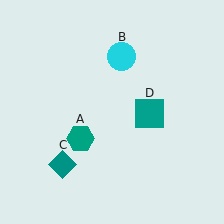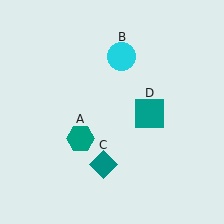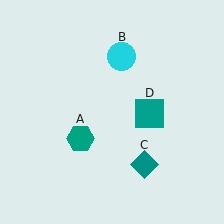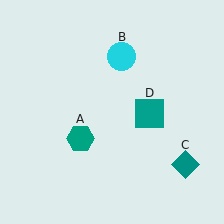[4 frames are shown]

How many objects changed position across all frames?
1 object changed position: teal diamond (object C).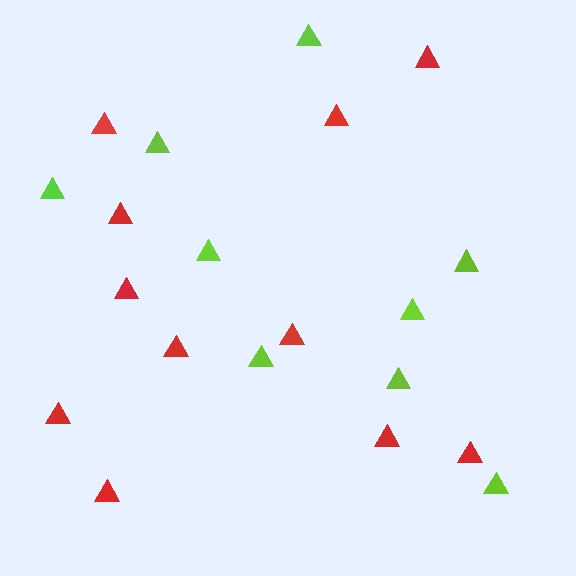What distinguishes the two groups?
There are 2 groups: one group of lime triangles (9) and one group of red triangles (11).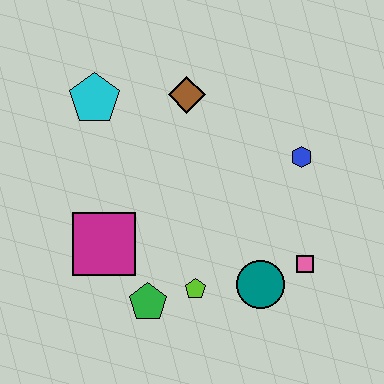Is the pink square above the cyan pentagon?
No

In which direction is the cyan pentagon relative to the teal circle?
The cyan pentagon is above the teal circle.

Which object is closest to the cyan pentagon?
The brown diamond is closest to the cyan pentagon.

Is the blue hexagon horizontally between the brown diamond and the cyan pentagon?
No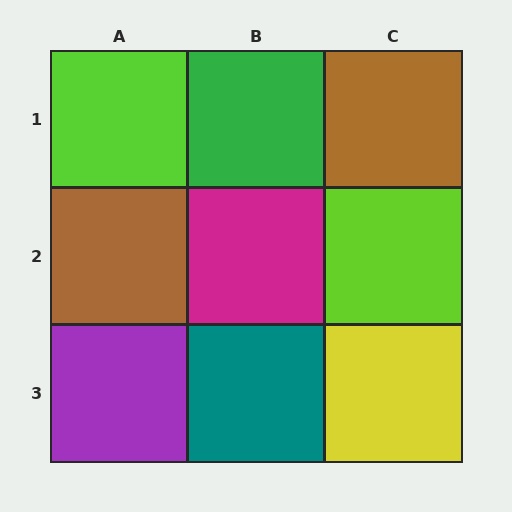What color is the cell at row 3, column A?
Purple.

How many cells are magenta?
1 cell is magenta.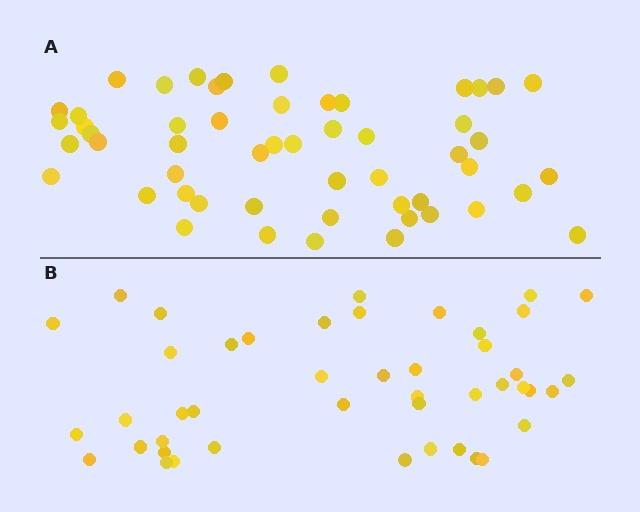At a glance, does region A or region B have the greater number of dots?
Region A (the top region) has more dots.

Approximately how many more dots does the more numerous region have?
Region A has roughly 8 or so more dots than region B.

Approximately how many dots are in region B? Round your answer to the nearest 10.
About 40 dots. (The exact count is 45, which rounds to 40.)